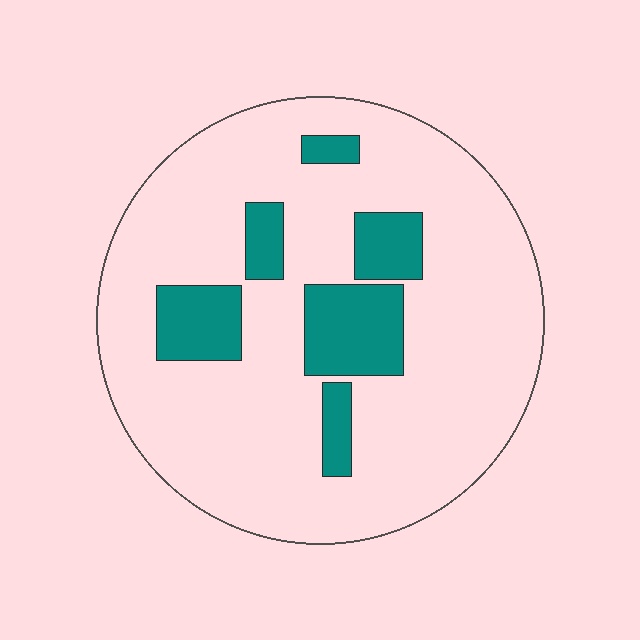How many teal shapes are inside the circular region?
6.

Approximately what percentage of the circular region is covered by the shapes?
Approximately 20%.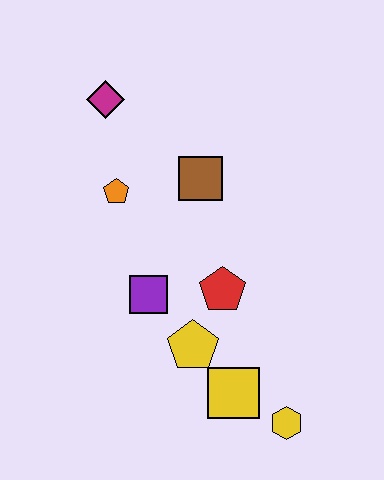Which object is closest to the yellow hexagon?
The yellow square is closest to the yellow hexagon.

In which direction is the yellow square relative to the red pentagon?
The yellow square is below the red pentagon.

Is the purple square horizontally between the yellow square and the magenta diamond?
Yes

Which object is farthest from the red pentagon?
The magenta diamond is farthest from the red pentagon.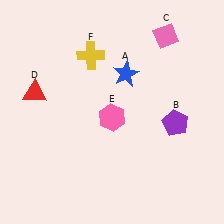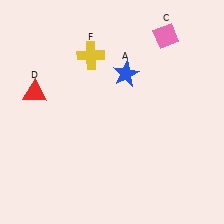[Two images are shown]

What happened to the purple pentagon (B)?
The purple pentagon (B) was removed in Image 2. It was in the bottom-right area of Image 1.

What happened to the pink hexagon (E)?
The pink hexagon (E) was removed in Image 2. It was in the bottom-left area of Image 1.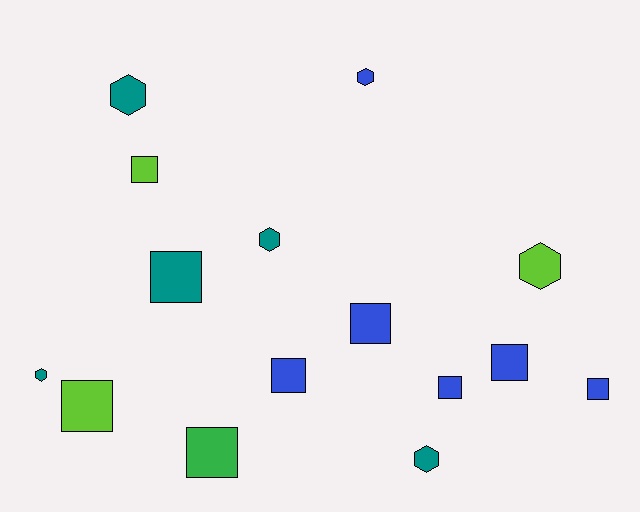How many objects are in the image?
There are 15 objects.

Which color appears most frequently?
Blue, with 6 objects.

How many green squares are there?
There is 1 green square.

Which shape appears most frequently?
Square, with 9 objects.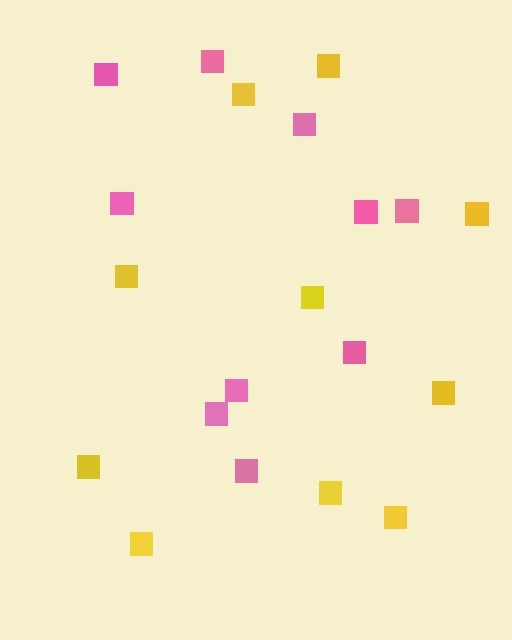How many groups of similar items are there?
There are 2 groups: one group of pink squares (10) and one group of yellow squares (10).